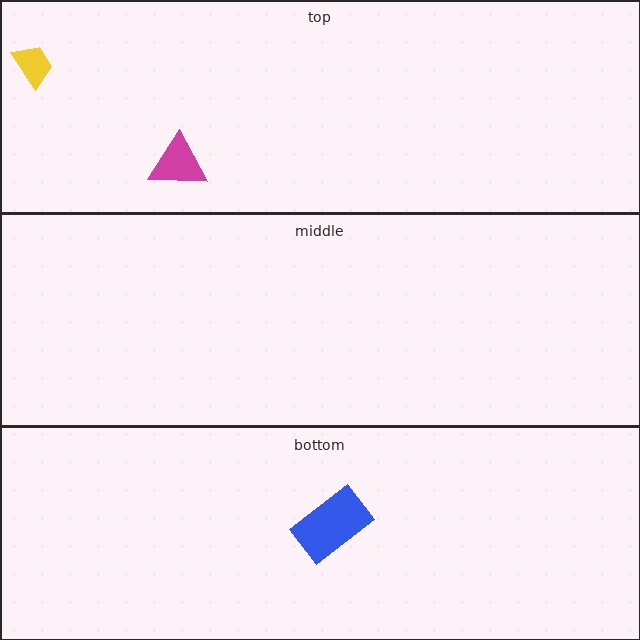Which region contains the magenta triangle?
The top region.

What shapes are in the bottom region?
The blue rectangle.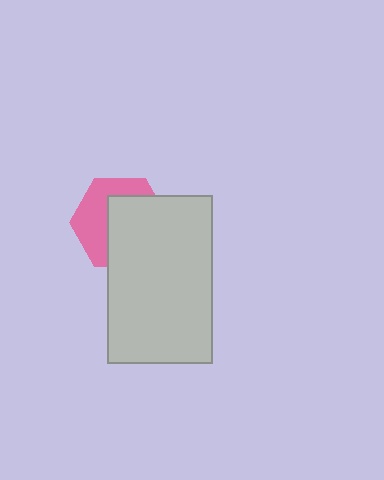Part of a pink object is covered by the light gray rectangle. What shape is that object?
It is a hexagon.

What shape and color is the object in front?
The object in front is a light gray rectangle.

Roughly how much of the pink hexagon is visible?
A small part of it is visible (roughly 45%).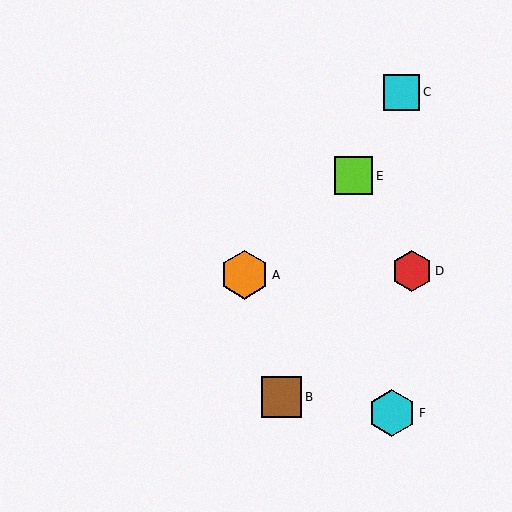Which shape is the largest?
The orange hexagon (labeled A) is the largest.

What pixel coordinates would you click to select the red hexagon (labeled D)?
Click at (412, 271) to select the red hexagon D.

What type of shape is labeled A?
Shape A is an orange hexagon.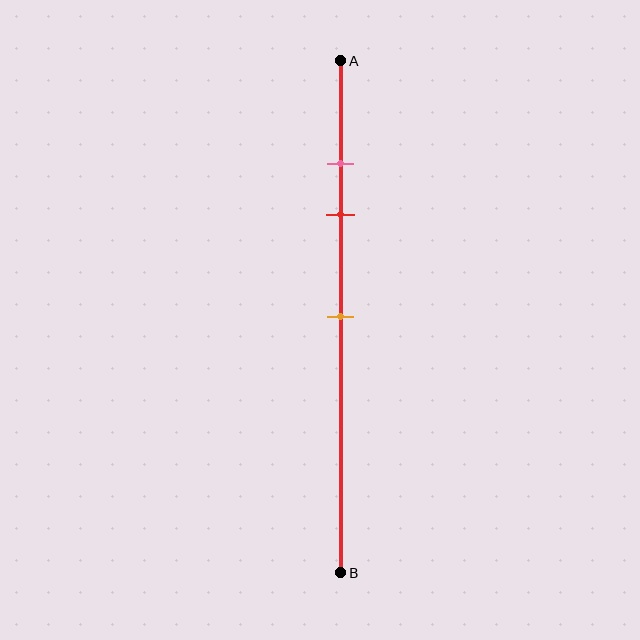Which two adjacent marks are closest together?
The pink and red marks are the closest adjacent pair.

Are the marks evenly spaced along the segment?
No, the marks are not evenly spaced.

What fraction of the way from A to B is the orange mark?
The orange mark is approximately 50% (0.5) of the way from A to B.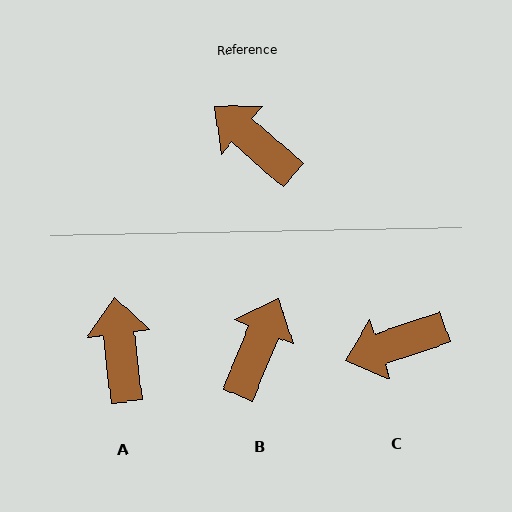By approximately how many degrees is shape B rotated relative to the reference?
Approximately 72 degrees clockwise.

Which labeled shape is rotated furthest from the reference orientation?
B, about 72 degrees away.